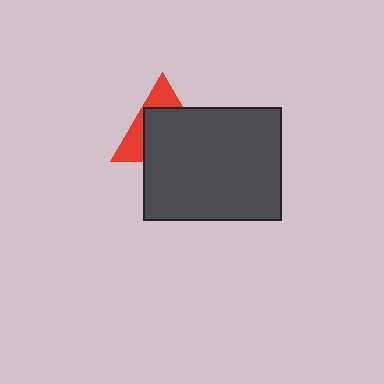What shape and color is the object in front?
The object in front is a dark gray rectangle.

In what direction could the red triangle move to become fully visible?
The red triangle could move up. That would shift it out from behind the dark gray rectangle entirely.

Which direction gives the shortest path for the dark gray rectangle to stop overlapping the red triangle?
Moving down gives the shortest separation.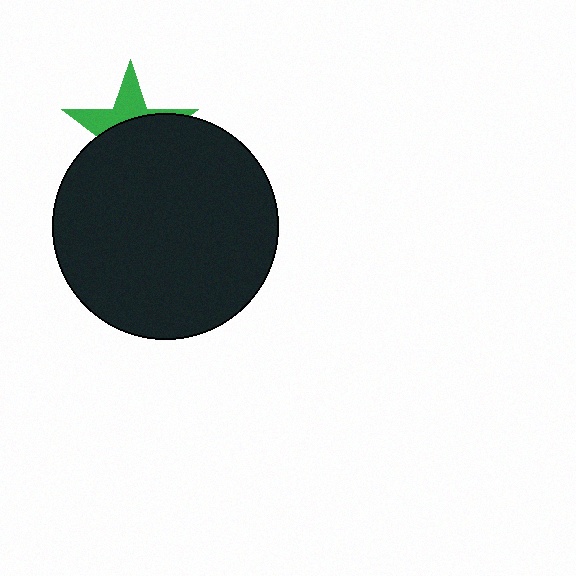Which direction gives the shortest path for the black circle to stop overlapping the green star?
Moving down gives the shortest separation.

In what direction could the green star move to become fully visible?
The green star could move up. That would shift it out from behind the black circle entirely.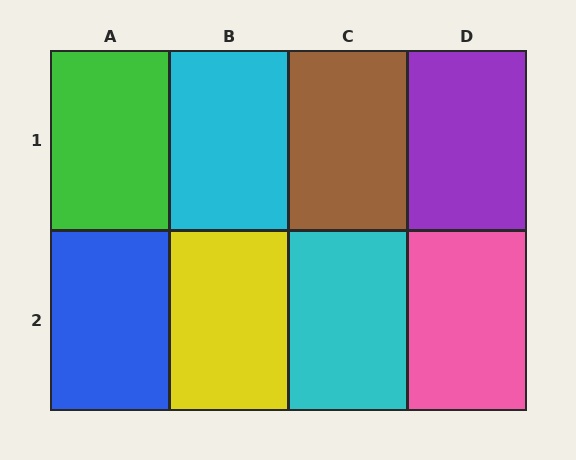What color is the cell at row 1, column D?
Purple.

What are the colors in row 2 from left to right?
Blue, yellow, cyan, pink.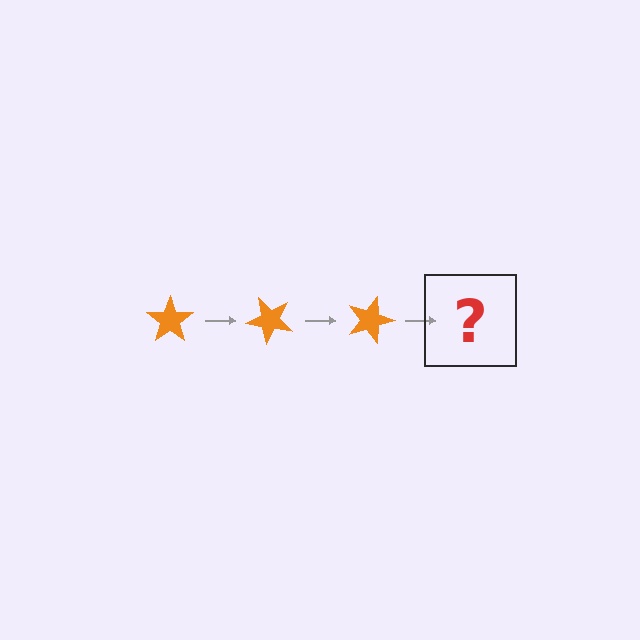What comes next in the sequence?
The next element should be an orange star rotated 135 degrees.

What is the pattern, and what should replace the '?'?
The pattern is that the star rotates 45 degrees each step. The '?' should be an orange star rotated 135 degrees.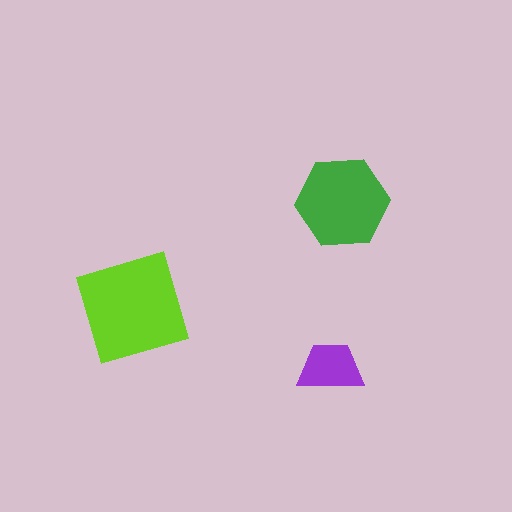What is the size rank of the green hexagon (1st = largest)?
2nd.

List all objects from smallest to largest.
The purple trapezoid, the green hexagon, the lime diamond.